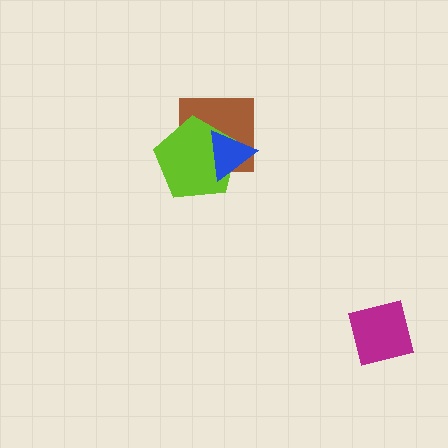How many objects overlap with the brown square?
2 objects overlap with the brown square.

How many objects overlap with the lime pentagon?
2 objects overlap with the lime pentagon.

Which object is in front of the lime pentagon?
The blue triangle is in front of the lime pentagon.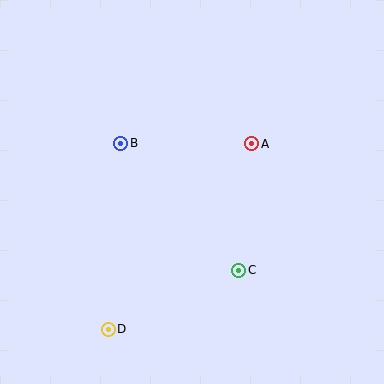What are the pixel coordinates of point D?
Point D is at (108, 329).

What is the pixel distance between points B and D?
The distance between B and D is 187 pixels.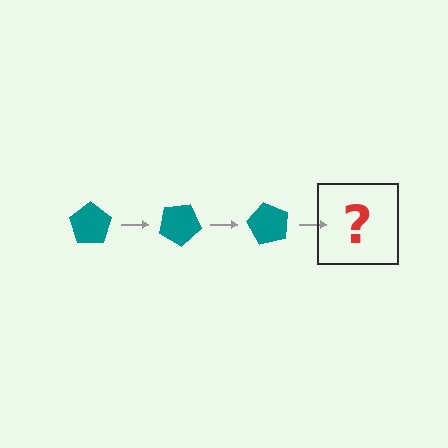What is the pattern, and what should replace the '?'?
The pattern is that the pentagon rotates 30 degrees each step. The '?' should be a teal pentagon rotated 90 degrees.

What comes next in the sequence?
The next element should be a teal pentagon rotated 90 degrees.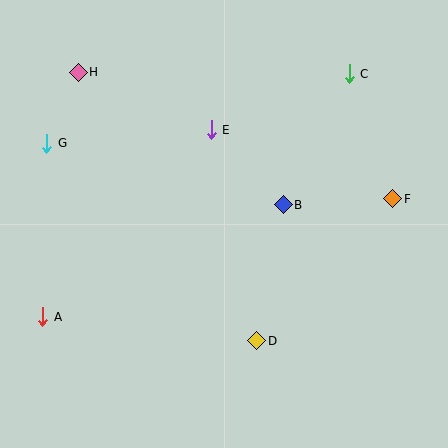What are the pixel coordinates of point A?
Point A is at (43, 317).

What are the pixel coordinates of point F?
Point F is at (393, 199).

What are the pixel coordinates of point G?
Point G is at (47, 143).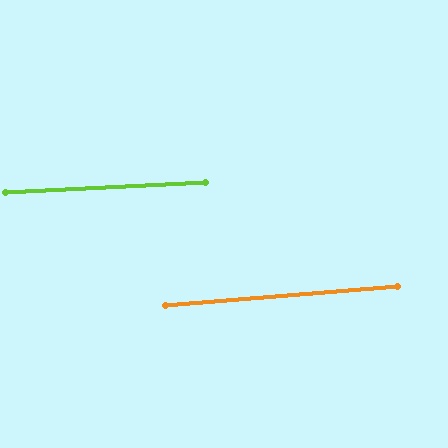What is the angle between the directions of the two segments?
Approximately 2 degrees.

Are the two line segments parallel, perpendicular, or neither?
Parallel — their directions differ by only 1.9°.